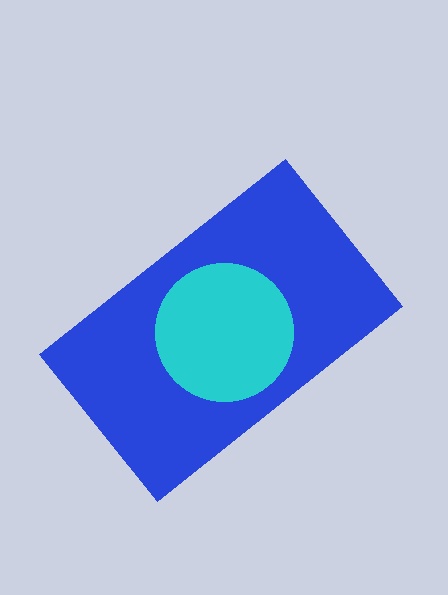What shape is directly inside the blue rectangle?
The cyan circle.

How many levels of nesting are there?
2.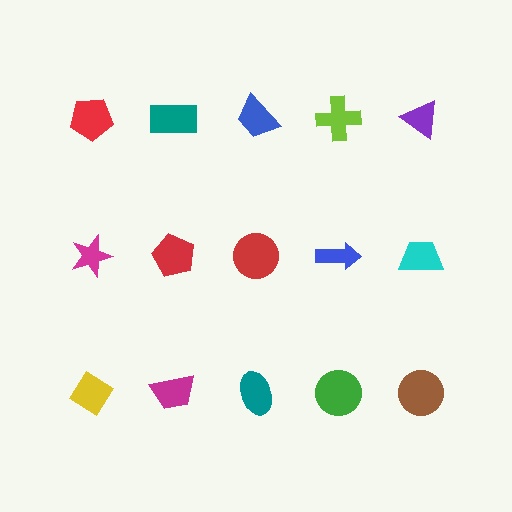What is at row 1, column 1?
A red pentagon.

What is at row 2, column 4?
A blue arrow.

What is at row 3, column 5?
A brown circle.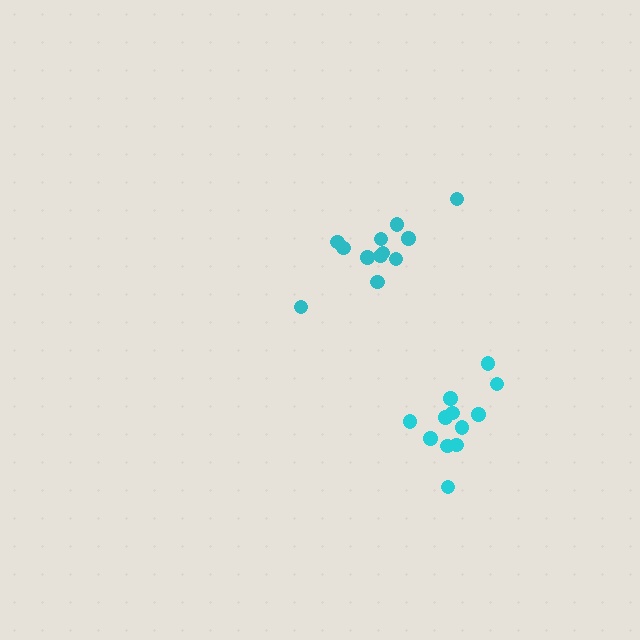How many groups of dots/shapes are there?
There are 2 groups.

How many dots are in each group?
Group 1: 12 dots, Group 2: 12 dots (24 total).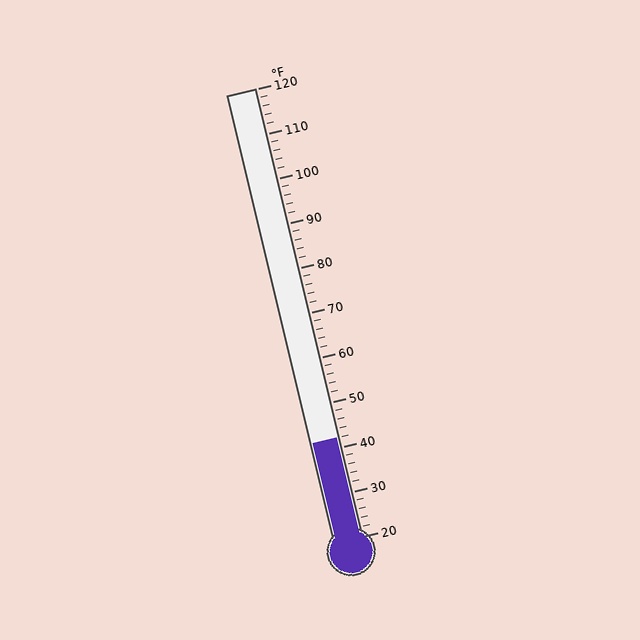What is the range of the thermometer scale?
The thermometer scale ranges from 20°F to 120°F.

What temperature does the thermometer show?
The thermometer shows approximately 42°F.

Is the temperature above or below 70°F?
The temperature is below 70°F.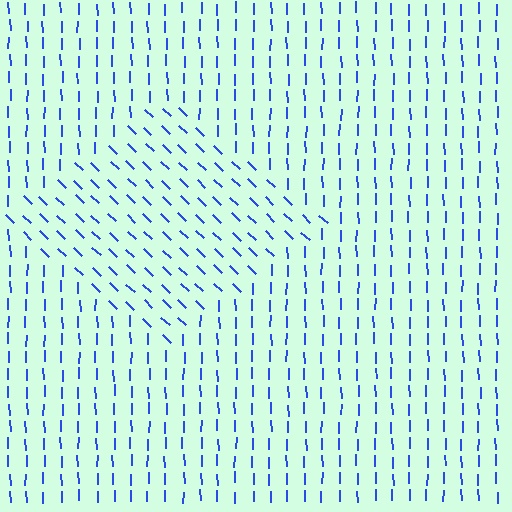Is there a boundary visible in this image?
Yes, there is a texture boundary formed by a change in line orientation.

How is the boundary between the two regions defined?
The boundary is defined purely by a change in line orientation (approximately 45 degrees difference). All lines are the same color and thickness.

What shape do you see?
I see a diamond.